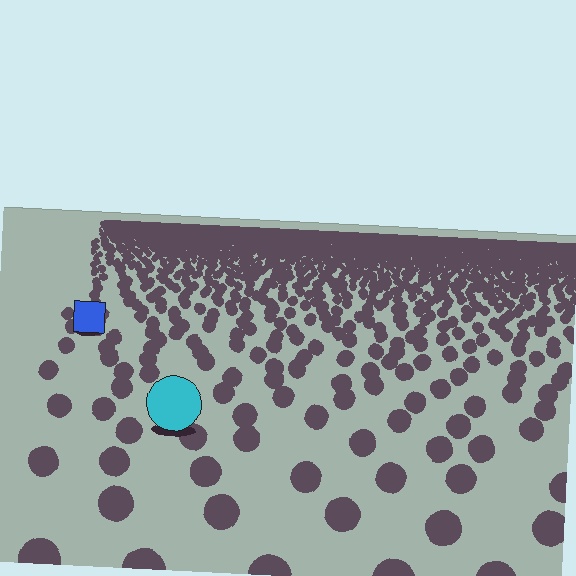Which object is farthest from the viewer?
The blue square is farthest from the viewer. It appears smaller and the ground texture around it is denser.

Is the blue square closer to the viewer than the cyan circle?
No. The cyan circle is closer — you can tell from the texture gradient: the ground texture is coarser near it.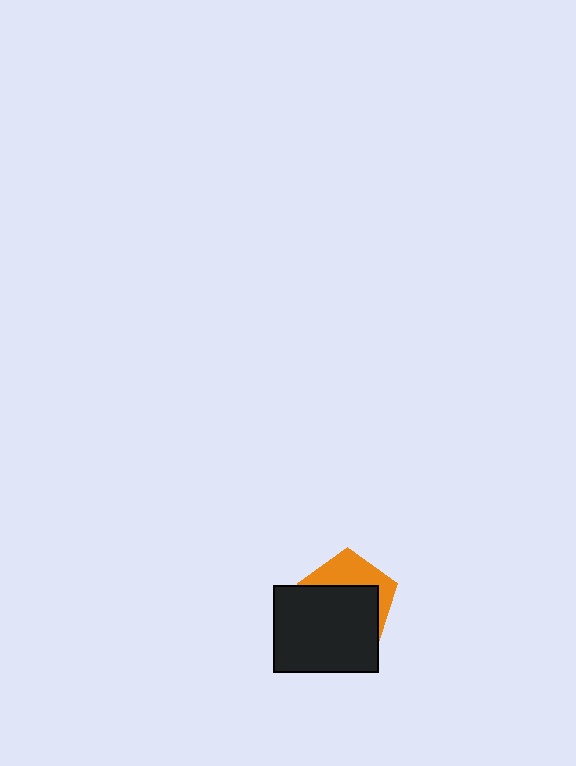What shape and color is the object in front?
The object in front is a black rectangle.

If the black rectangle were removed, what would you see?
You would see the complete orange pentagon.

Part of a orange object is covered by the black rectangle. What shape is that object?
It is a pentagon.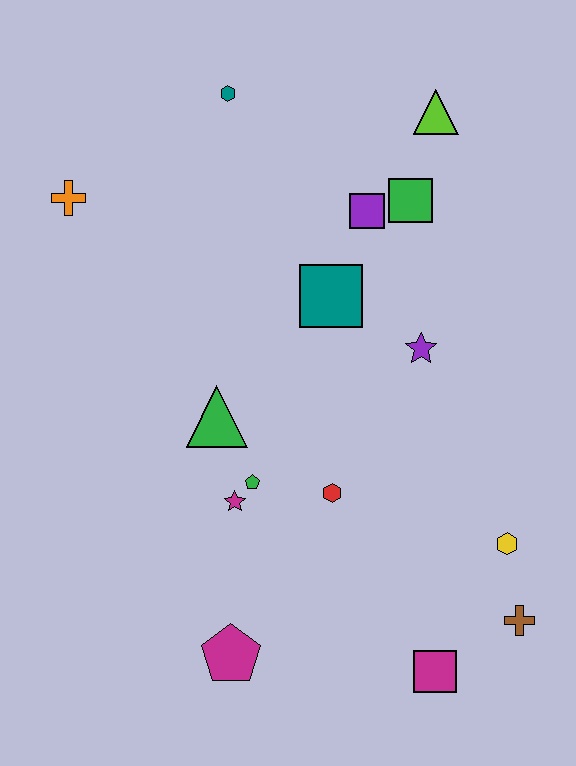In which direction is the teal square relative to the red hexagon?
The teal square is above the red hexagon.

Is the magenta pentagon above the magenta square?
Yes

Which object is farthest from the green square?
The magenta pentagon is farthest from the green square.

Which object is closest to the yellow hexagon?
The brown cross is closest to the yellow hexagon.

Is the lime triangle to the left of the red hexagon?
No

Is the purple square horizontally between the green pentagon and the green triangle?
No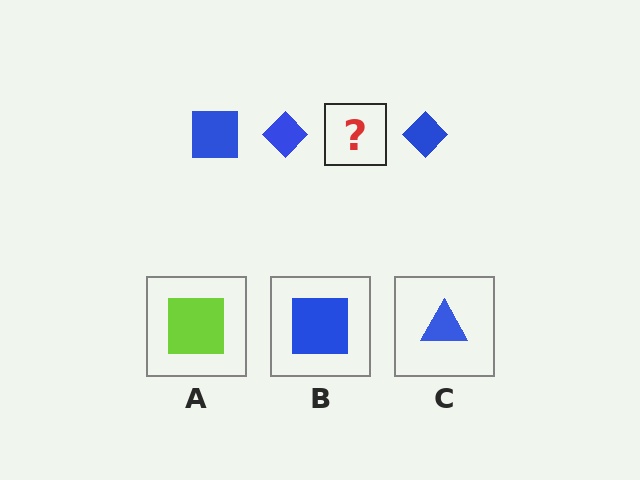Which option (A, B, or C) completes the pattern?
B.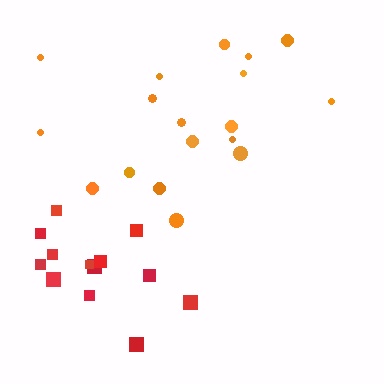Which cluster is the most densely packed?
Red.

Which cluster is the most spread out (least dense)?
Orange.